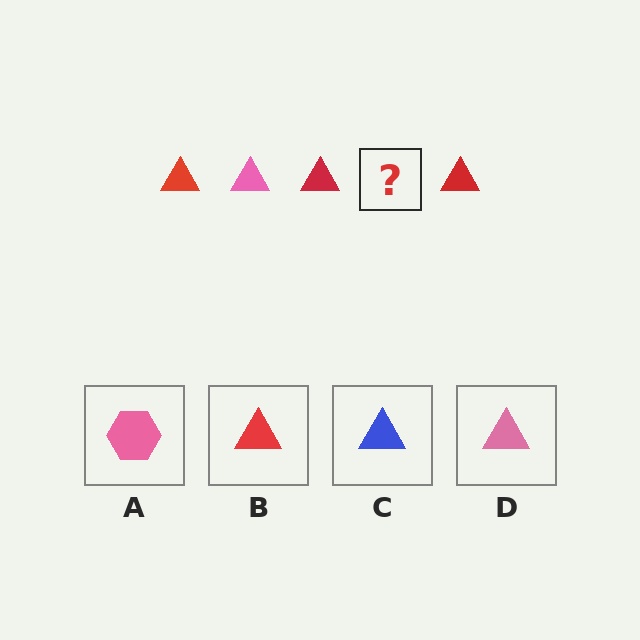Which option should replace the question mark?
Option D.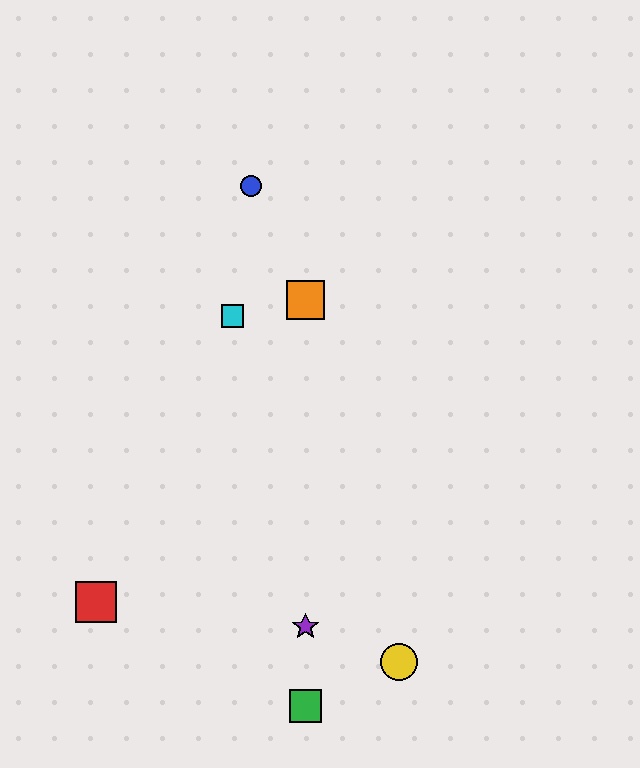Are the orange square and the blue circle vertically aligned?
No, the orange square is at x≈306 and the blue circle is at x≈251.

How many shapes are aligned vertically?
3 shapes (the green square, the purple star, the orange square) are aligned vertically.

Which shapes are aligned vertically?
The green square, the purple star, the orange square are aligned vertically.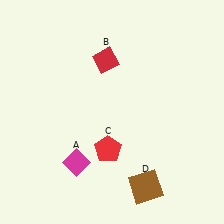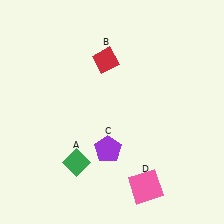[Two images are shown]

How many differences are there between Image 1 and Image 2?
There are 3 differences between the two images.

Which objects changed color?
A changed from magenta to green. C changed from red to purple. D changed from brown to pink.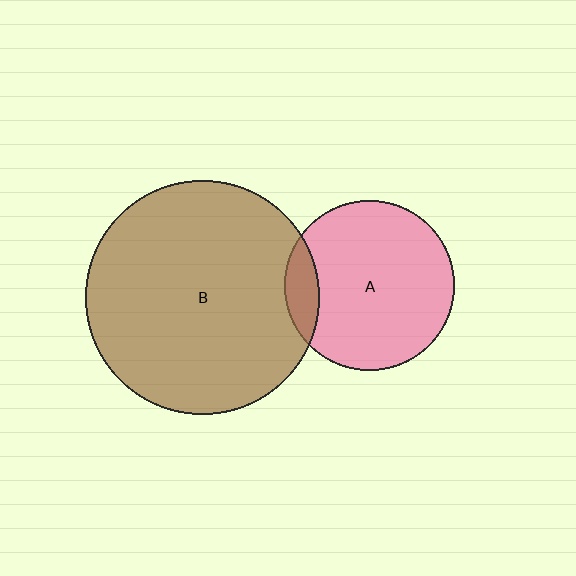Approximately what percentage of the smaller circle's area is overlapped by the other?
Approximately 10%.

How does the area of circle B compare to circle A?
Approximately 1.9 times.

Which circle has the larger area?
Circle B (brown).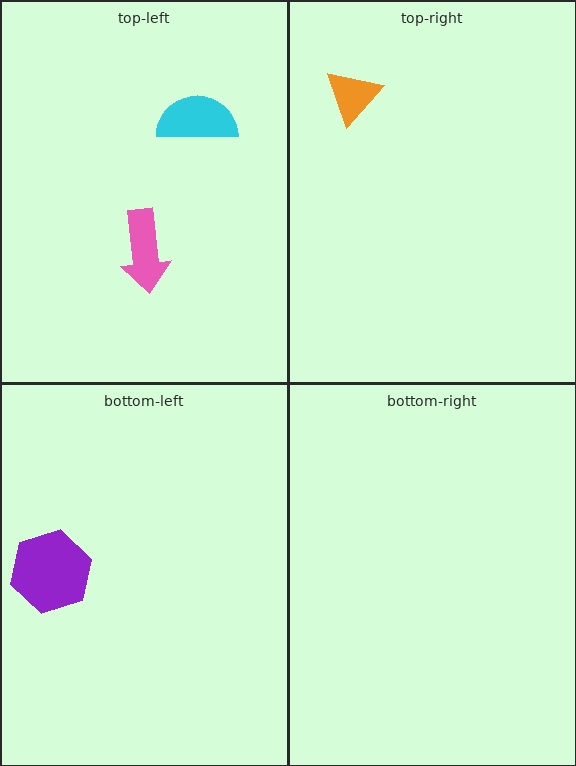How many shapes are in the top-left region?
2.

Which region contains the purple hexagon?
The bottom-left region.